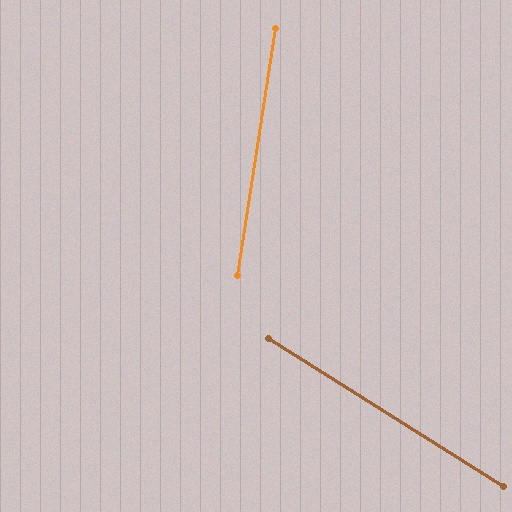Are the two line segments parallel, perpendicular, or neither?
Neither parallel nor perpendicular — they differ by about 66°.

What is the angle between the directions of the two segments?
Approximately 66 degrees.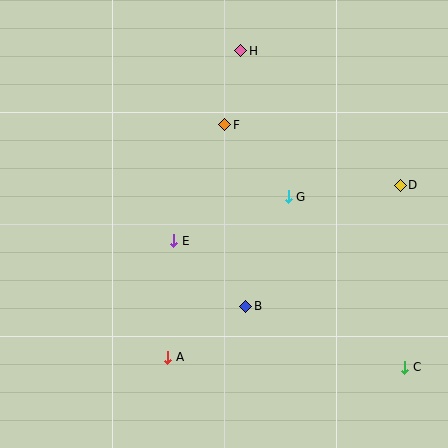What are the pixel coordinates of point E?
Point E is at (174, 241).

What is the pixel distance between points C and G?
The distance between C and G is 207 pixels.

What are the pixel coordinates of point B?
Point B is at (246, 306).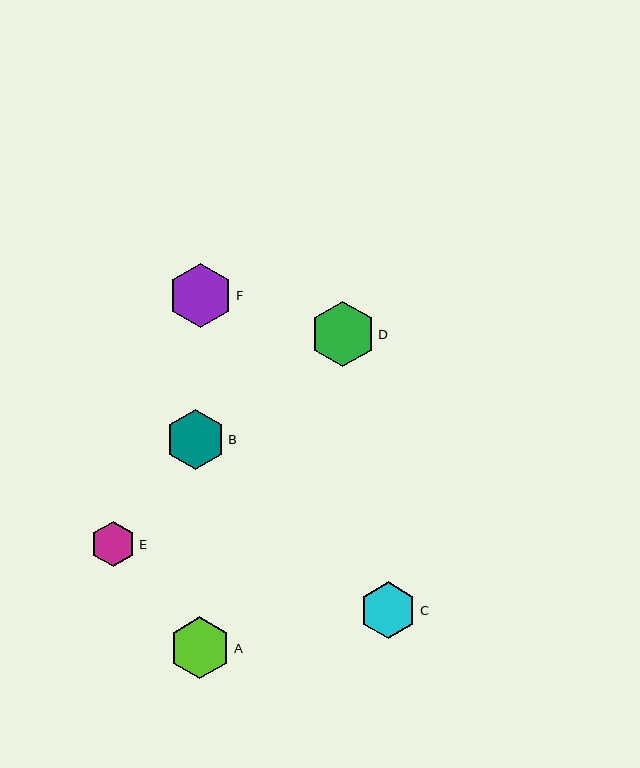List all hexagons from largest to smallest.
From largest to smallest: D, F, A, B, C, E.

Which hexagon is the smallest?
Hexagon E is the smallest with a size of approximately 45 pixels.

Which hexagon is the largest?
Hexagon D is the largest with a size of approximately 66 pixels.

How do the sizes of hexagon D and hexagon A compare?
Hexagon D and hexagon A are approximately the same size.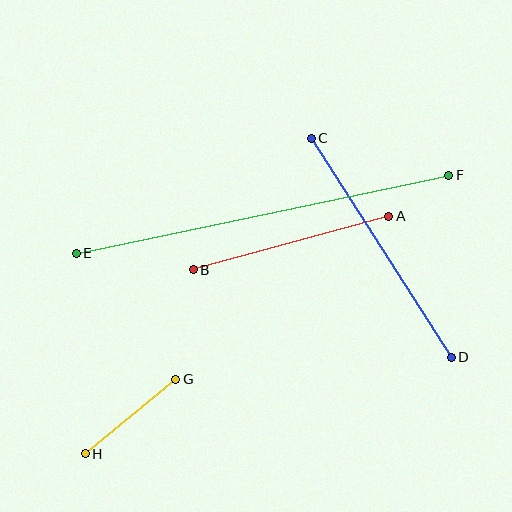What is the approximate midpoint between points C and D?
The midpoint is at approximately (381, 248) pixels.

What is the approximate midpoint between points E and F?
The midpoint is at approximately (262, 214) pixels.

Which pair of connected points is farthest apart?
Points E and F are farthest apart.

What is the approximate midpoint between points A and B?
The midpoint is at approximately (291, 243) pixels.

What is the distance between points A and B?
The distance is approximately 203 pixels.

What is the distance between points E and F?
The distance is approximately 381 pixels.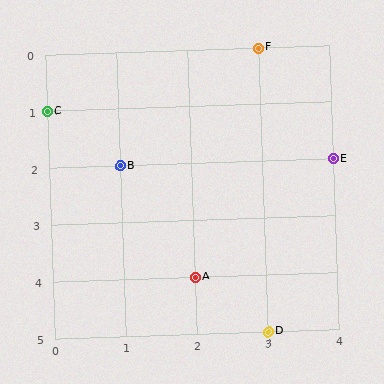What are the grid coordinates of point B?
Point B is at grid coordinates (1, 2).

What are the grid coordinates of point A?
Point A is at grid coordinates (2, 4).